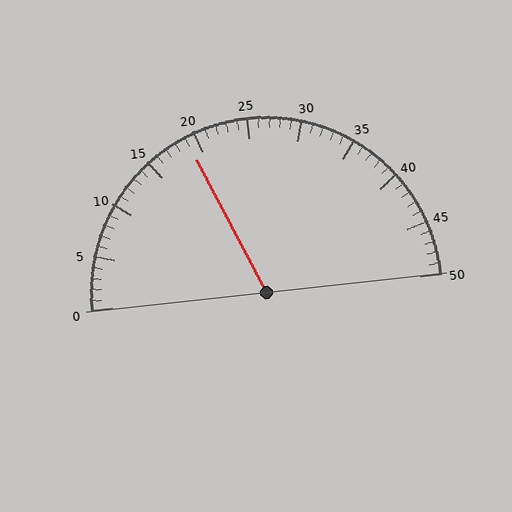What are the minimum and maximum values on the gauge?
The gauge ranges from 0 to 50.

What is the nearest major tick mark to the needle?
The nearest major tick mark is 20.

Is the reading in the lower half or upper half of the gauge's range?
The reading is in the lower half of the range (0 to 50).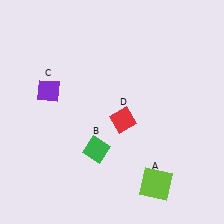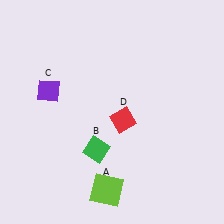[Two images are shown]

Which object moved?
The lime square (A) moved left.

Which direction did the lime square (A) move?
The lime square (A) moved left.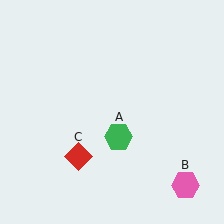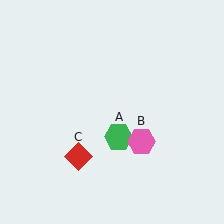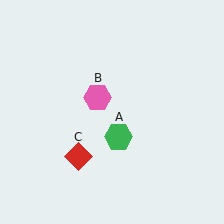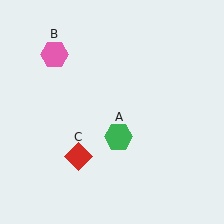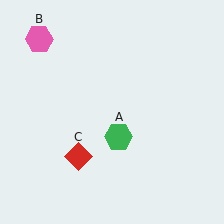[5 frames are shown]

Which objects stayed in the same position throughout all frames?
Green hexagon (object A) and red diamond (object C) remained stationary.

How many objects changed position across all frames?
1 object changed position: pink hexagon (object B).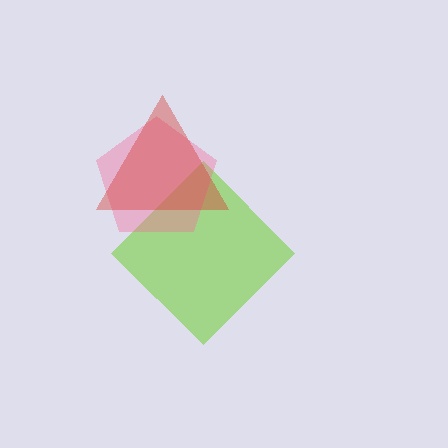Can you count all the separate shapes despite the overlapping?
Yes, there are 3 separate shapes.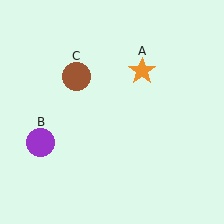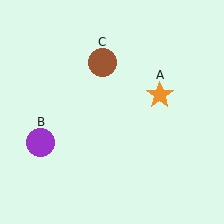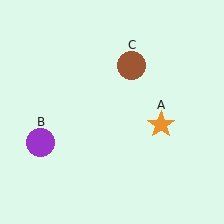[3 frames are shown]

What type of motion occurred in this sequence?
The orange star (object A), brown circle (object C) rotated clockwise around the center of the scene.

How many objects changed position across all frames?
2 objects changed position: orange star (object A), brown circle (object C).